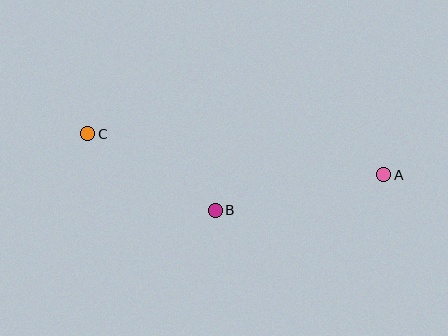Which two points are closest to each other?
Points B and C are closest to each other.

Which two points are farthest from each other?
Points A and C are farthest from each other.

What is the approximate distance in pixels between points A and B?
The distance between A and B is approximately 172 pixels.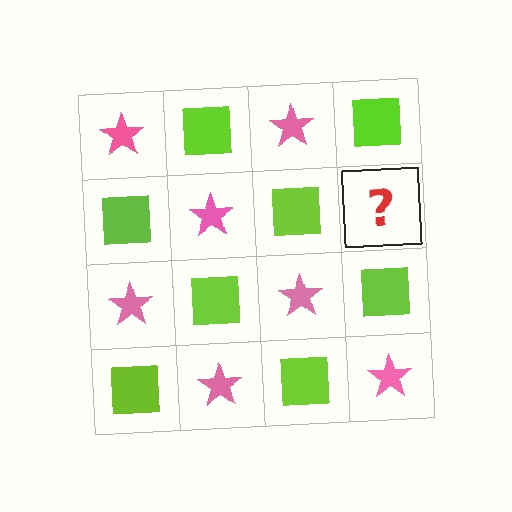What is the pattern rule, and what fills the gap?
The rule is that it alternates pink star and lime square in a checkerboard pattern. The gap should be filled with a pink star.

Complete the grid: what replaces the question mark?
The question mark should be replaced with a pink star.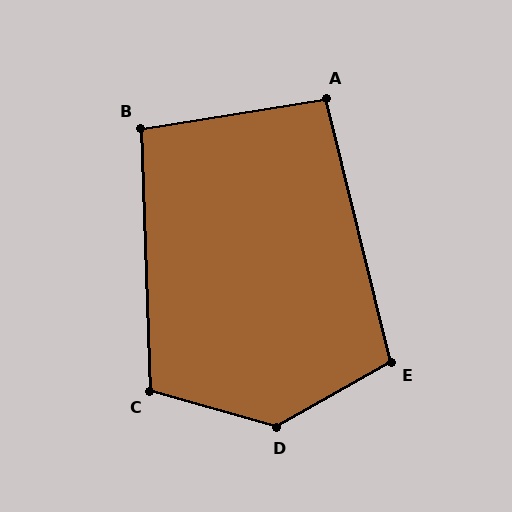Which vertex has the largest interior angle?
D, at approximately 135 degrees.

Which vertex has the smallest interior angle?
A, at approximately 95 degrees.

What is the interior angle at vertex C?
Approximately 108 degrees (obtuse).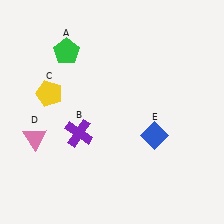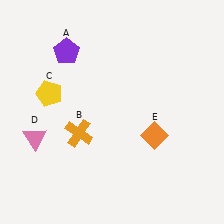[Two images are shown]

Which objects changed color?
A changed from green to purple. B changed from purple to orange. E changed from blue to orange.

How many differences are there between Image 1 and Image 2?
There are 3 differences between the two images.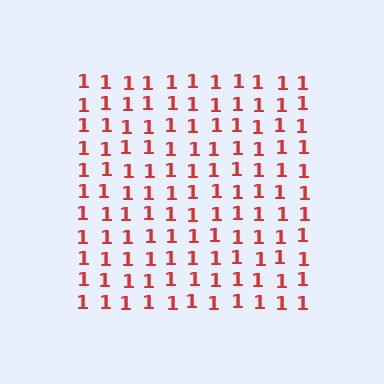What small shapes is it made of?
It is made of small digit 1's.